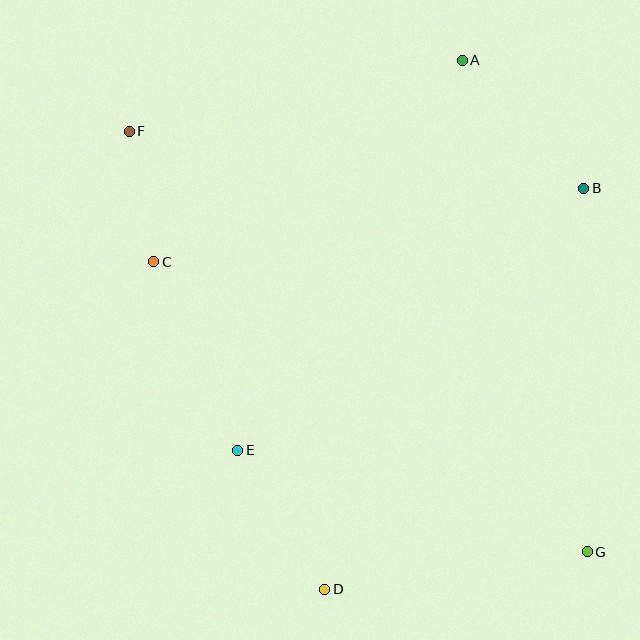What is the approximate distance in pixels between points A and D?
The distance between A and D is approximately 546 pixels.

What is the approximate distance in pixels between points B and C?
The distance between B and C is approximately 436 pixels.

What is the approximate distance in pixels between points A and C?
The distance between A and C is approximately 368 pixels.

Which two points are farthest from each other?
Points F and G are farthest from each other.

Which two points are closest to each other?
Points C and F are closest to each other.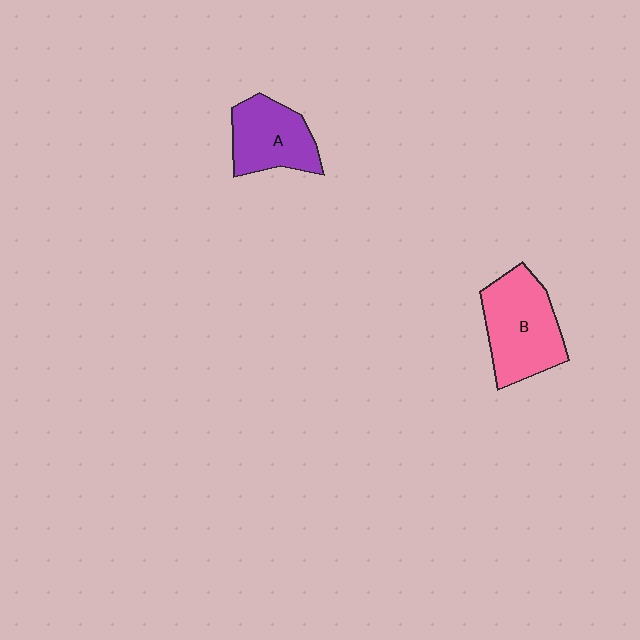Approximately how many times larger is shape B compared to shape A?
Approximately 1.3 times.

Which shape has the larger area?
Shape B (pink).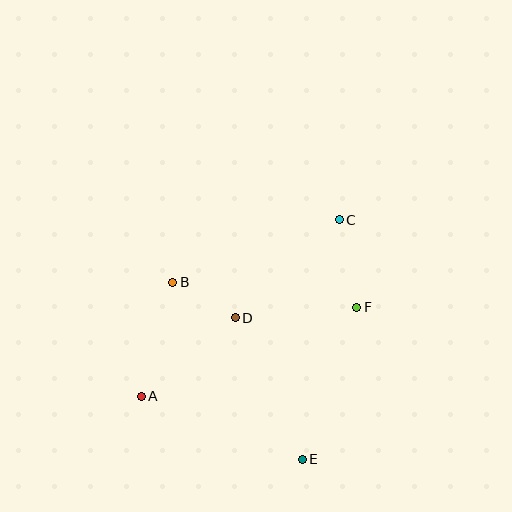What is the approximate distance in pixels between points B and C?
The distance between B and C is approximately 177 pixels.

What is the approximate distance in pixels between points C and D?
The distance between C and D is approximately 142 pixels.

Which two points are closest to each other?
Points B and D are closest to each other.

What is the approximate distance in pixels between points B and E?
The distance between B and E is approximately 219 pixels.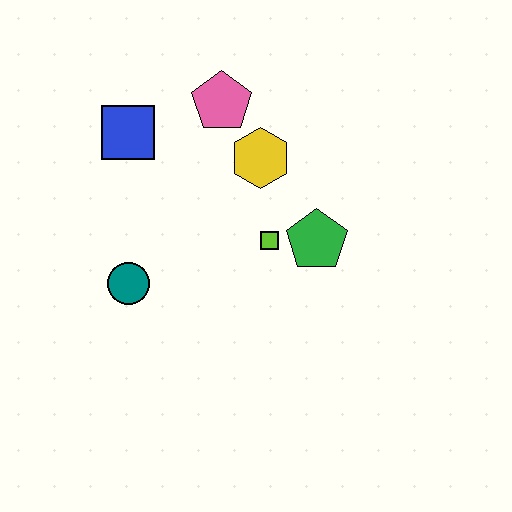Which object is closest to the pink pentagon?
The yellow hexagon is closest to the pink pentagon.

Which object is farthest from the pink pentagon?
The teal circle is farthest from the pink pentagon.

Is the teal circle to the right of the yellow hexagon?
No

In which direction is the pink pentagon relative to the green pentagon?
The pink pentagon is above the green pentagon.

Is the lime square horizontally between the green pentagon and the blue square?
Yes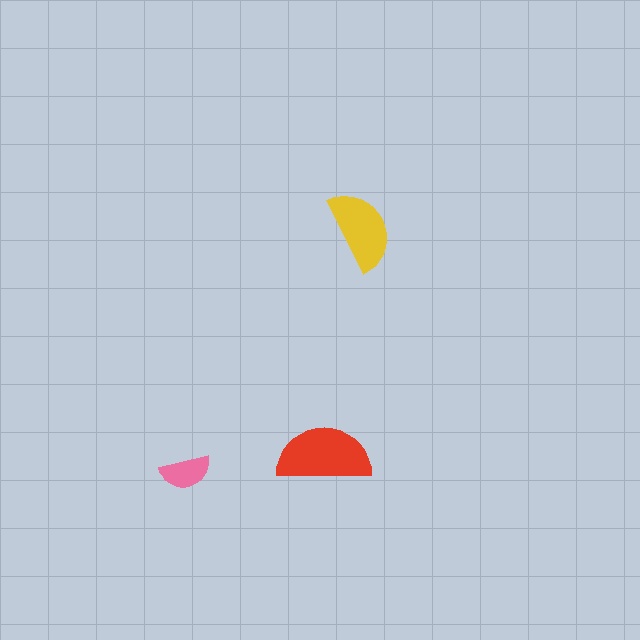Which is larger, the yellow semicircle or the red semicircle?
The red one.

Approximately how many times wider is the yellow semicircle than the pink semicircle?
About 1.5 times wider.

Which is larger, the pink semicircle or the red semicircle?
The red one.